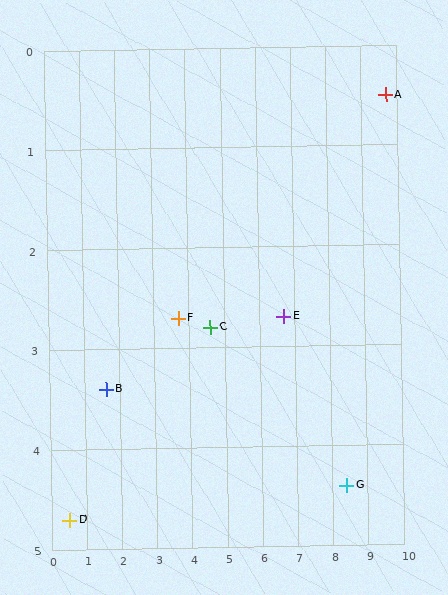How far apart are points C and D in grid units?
Points C and D are about 4.5 grid units apart.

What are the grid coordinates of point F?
Point F is at approximately (3.7, 2.7).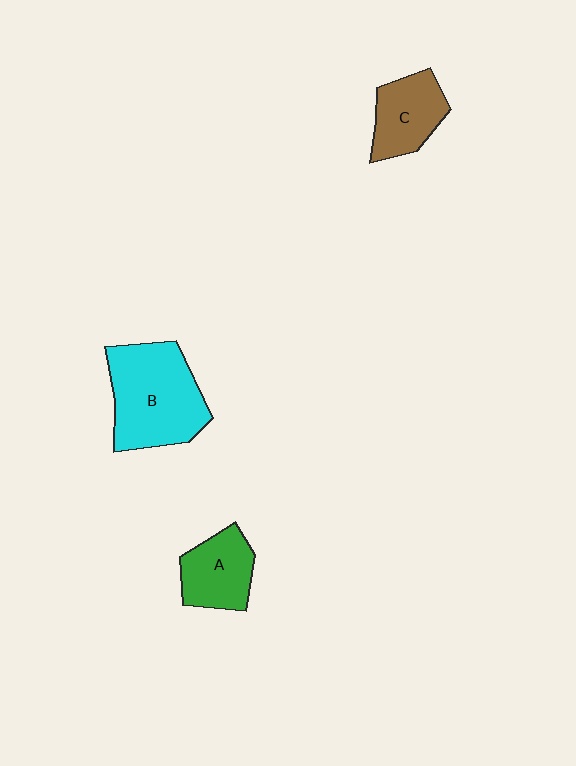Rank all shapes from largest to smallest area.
From largest to smallest: B (cyan), A (green), C (brown).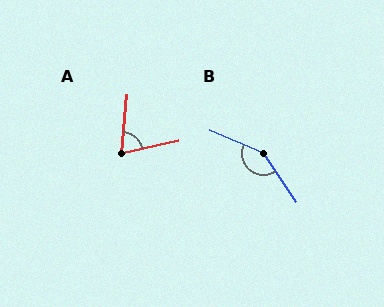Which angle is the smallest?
A, at approximately 72 degrees.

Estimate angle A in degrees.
Approximately 72 degrees.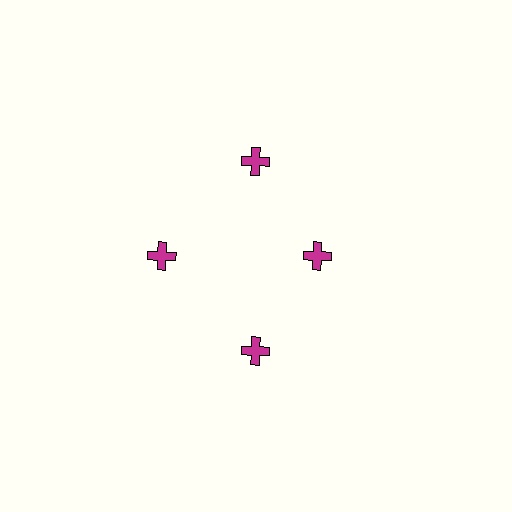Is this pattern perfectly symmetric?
No. The 4 magenta crosses are arranged in a ring, but one element near the 3 o'clock position is pulled inward toward the center, breaking the 4-fold rotational symmetry.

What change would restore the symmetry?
The symmetry would be restored by moving it outward, back onto the ring so that all 4 crosses sit at equal angles and equal distance from the center.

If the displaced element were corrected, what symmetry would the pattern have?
It would have 4-fold rotational symmetry — the pattern would map onto itself every 90 degrees.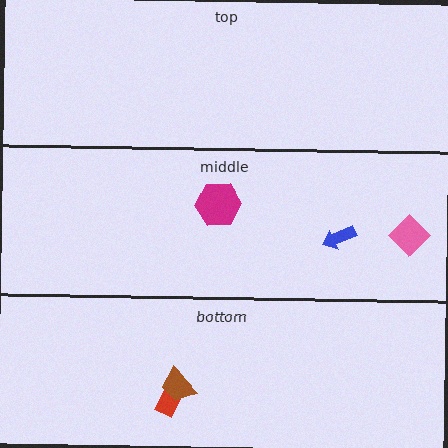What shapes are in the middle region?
The pink diamond, the magenta hexagon, the blue arrow.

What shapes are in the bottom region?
The red rectangle, the brown trapezoid.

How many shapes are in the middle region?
3.